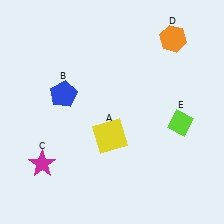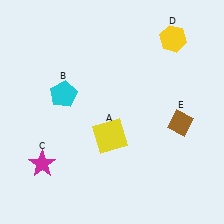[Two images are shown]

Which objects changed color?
B changed from blue to cyan. D changed from orange to yellow. E changed from lime to brown.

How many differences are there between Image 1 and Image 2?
There are 3 differences between the two images.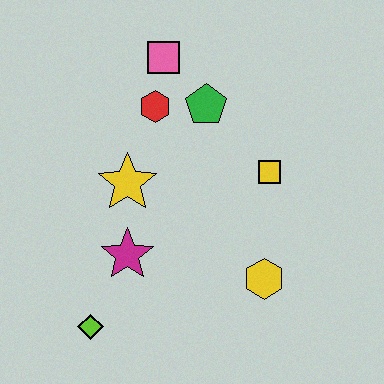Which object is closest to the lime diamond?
The magenta star is closest to the lime diamond.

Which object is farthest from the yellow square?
The lime diamond is farthest from the yellow square.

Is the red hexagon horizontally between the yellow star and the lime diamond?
No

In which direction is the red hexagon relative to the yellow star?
The red hexagon is above the yellow star.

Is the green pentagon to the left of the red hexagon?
No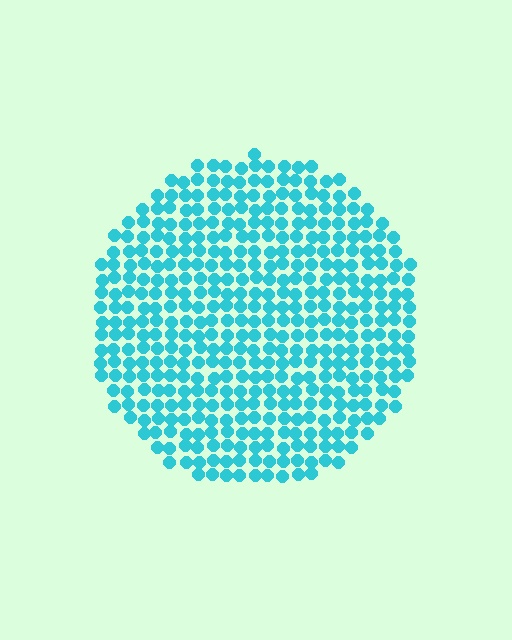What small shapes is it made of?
It is made of small circles.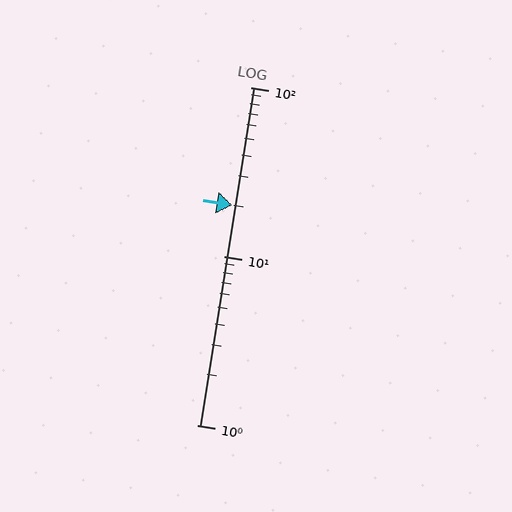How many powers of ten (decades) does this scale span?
The scale spans 2 decades, from 1 to 100.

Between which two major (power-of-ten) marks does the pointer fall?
The pointer is between 10 and 100.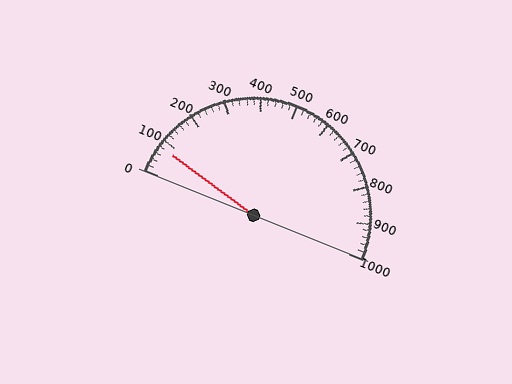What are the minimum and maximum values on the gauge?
The gauge ranges from 0 to 1000.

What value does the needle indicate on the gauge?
The needle indicates approximately 80.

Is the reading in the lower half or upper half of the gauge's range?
The reading is in the lower half of the range (0 to 1000).